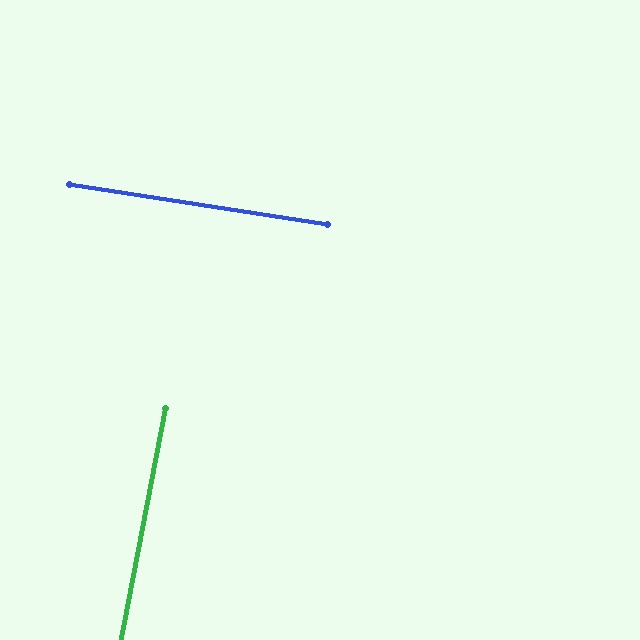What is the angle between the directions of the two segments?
Approximately 88 degrees.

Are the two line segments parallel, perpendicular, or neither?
Perpendicular — they meet at approximately 88°.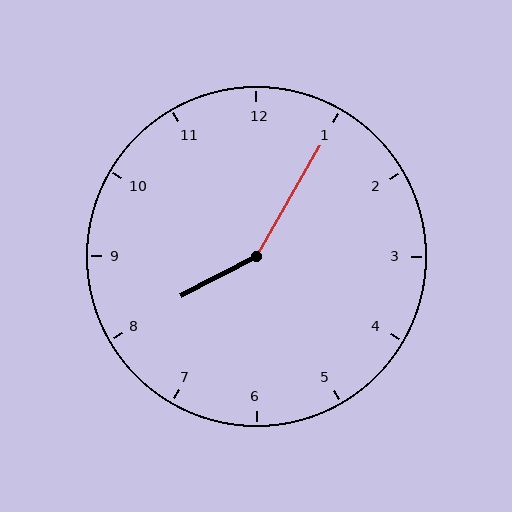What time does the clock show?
8:05.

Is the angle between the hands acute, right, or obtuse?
It is obtuse.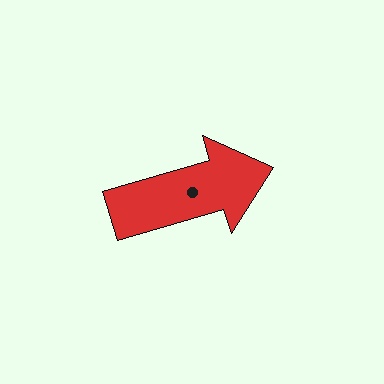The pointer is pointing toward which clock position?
Roughly 2 o'clock.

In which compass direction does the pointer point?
East.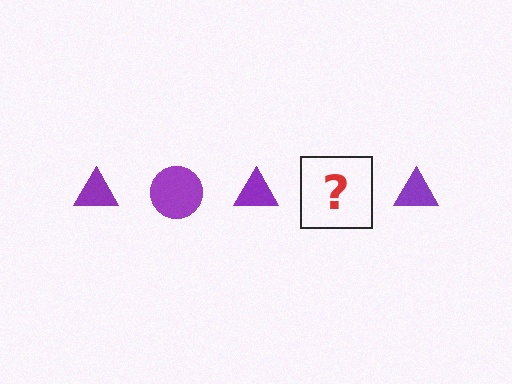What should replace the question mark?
The question mark should be replaced with a purple circle.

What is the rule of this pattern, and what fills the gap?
The rule is that the pattern cycles through triangle, circle shapes in purple. The gap should be filled with a purple circle.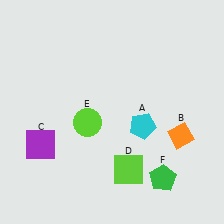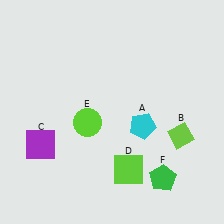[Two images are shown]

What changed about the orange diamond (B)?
In Image 1, B is orange. In Image 2, it changed to lime.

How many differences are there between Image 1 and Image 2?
There is 1 difference between the two images.